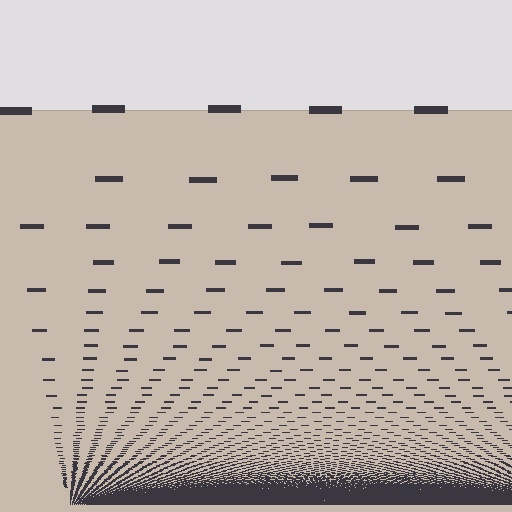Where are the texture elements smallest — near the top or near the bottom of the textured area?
Near the bottom.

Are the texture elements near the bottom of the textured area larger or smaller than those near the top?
Smaller. The gradient is inverted — elements near the bottom are smaller and denser.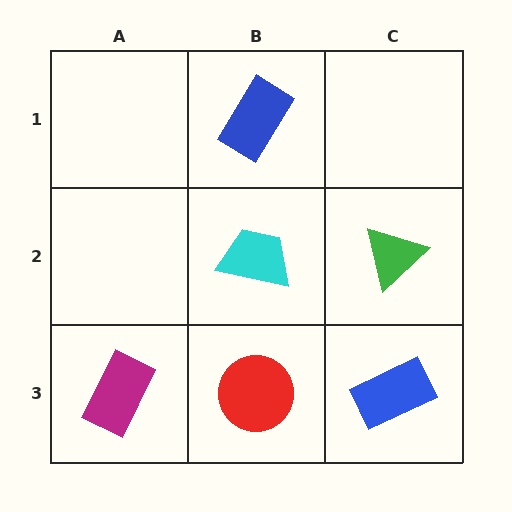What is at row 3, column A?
A magenta rectangle.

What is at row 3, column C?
A blue rectangle.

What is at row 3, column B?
A red circle.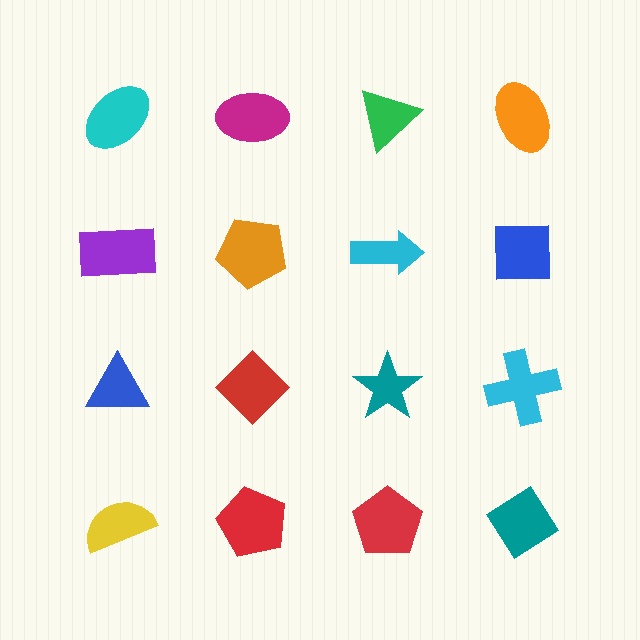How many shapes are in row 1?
4 shapes.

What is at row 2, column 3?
A cyan arrow.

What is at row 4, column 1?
A yellow semicircle.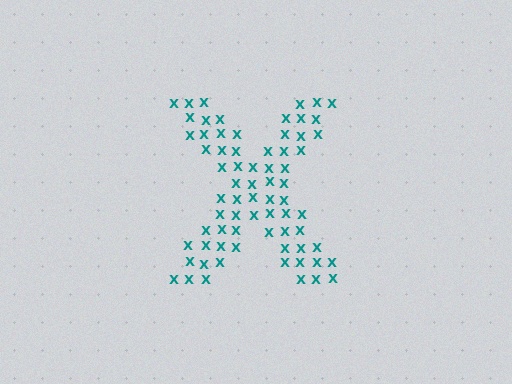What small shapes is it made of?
It is made of small letter X's.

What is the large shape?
The large shape is the letter X.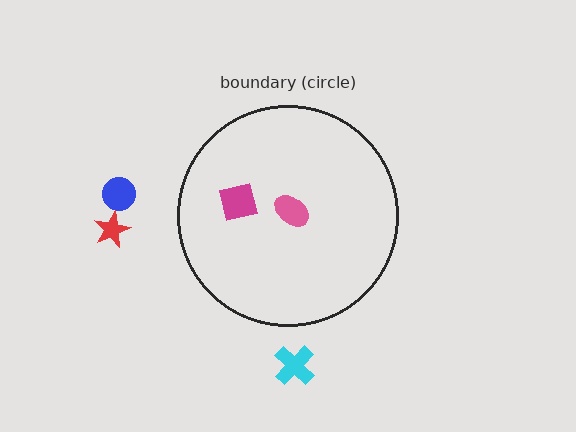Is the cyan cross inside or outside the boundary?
Outside.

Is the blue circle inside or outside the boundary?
Outside.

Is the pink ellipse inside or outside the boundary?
Inside.